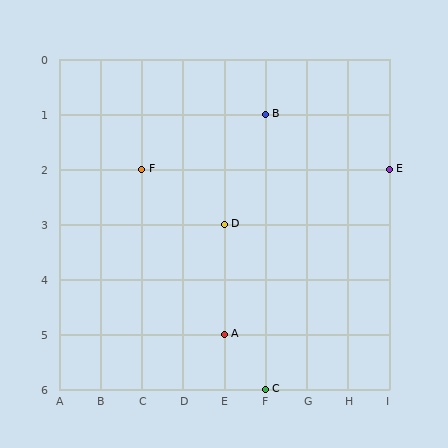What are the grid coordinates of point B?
Point B is at grid coordinates (F, 1).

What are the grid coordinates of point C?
Point C is at grid coordinates (F, 6).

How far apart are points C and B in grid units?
Points C and B are 5 rows apart.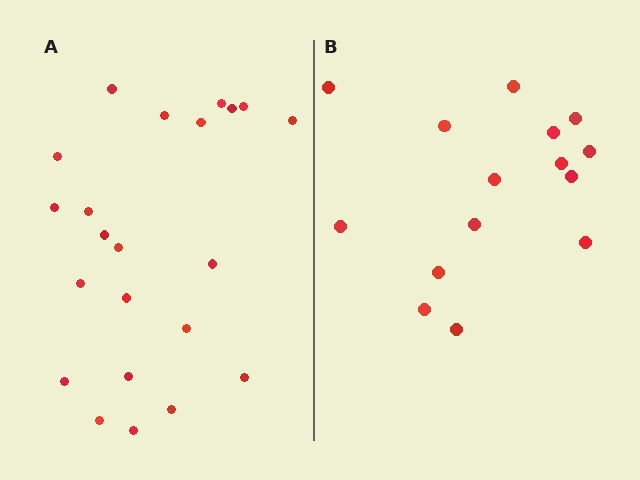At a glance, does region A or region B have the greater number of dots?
Region A (the left region) has more dots.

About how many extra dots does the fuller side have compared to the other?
Region A has roughly 8 or so more dots than region B.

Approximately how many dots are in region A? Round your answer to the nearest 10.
About 20 dots. (The exact count is 22, which rounds to 20.)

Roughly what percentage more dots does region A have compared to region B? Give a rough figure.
About 45% more.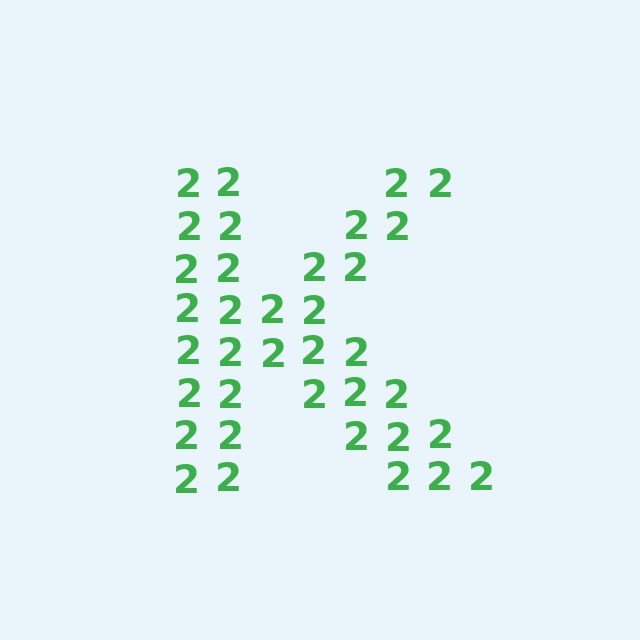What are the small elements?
The small elements are digit 2's.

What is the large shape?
The large shape is the letter K.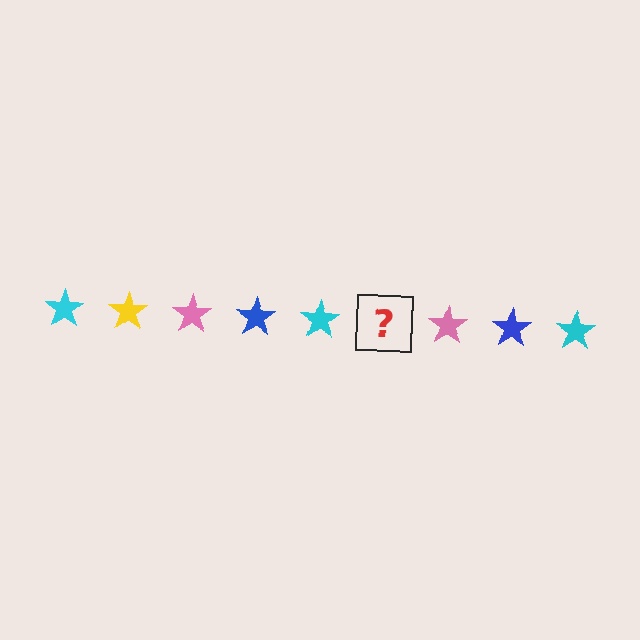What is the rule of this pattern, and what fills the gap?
The rule is that the pattern cycles through cyan, yellow, pink, blue stars. The gap should be filled with a yellow star.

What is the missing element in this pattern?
The missing element is a yellow star.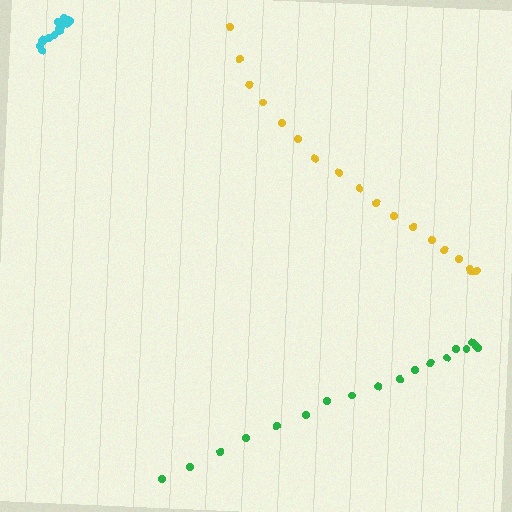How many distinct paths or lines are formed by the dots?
There are 3 distinct paths.